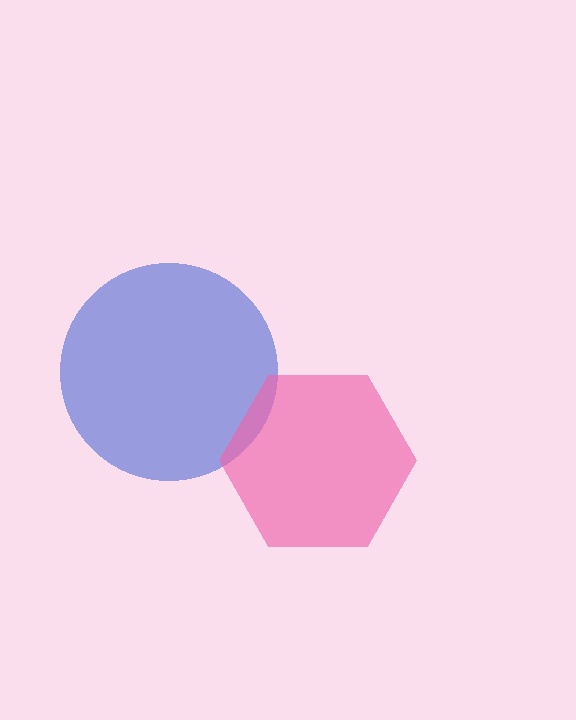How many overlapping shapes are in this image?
There are 2 overlapping shapes in the image.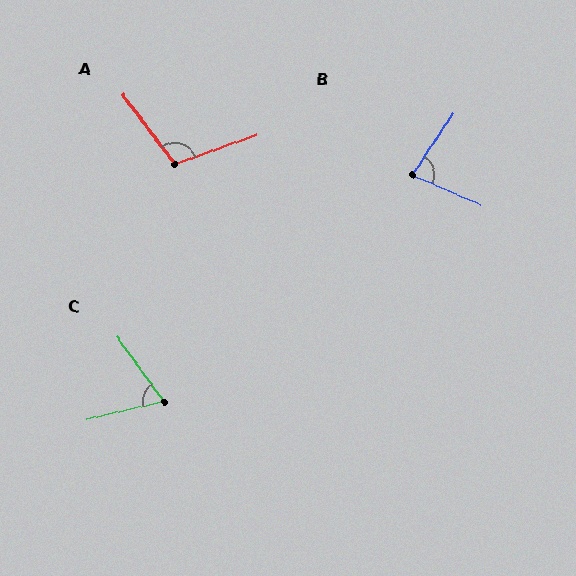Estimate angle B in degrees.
Approximately 80 degrees.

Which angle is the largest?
A, at approximately 107 degrees.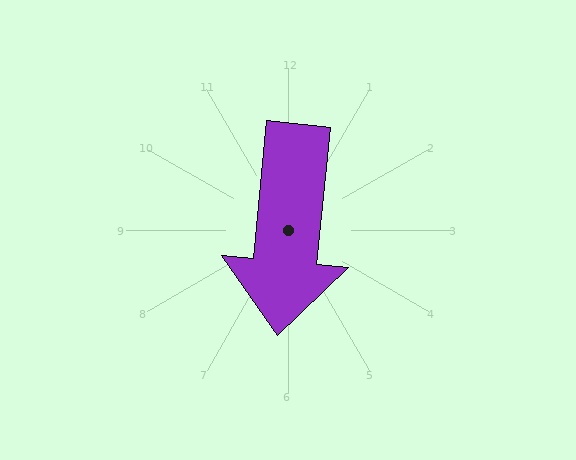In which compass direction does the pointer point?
South.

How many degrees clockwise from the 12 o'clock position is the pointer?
Approximately 186 degrees.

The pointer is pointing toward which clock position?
Roughly 6 o'clock.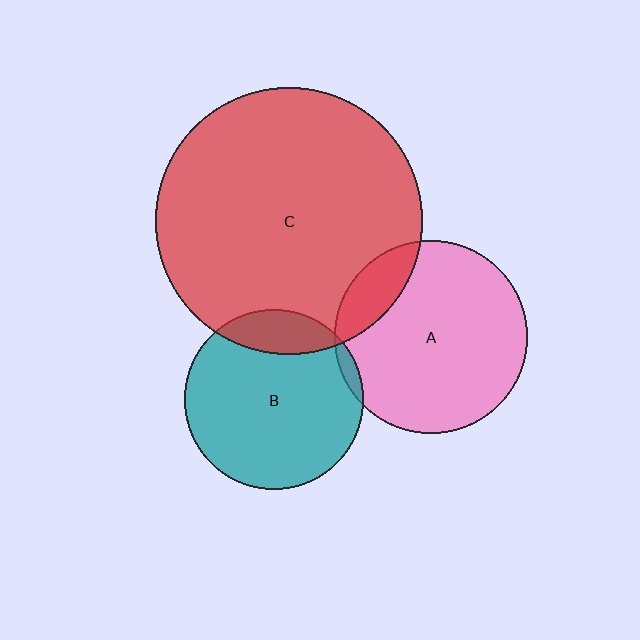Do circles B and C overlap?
Yes.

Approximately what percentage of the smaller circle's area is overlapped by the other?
Approximately 15%.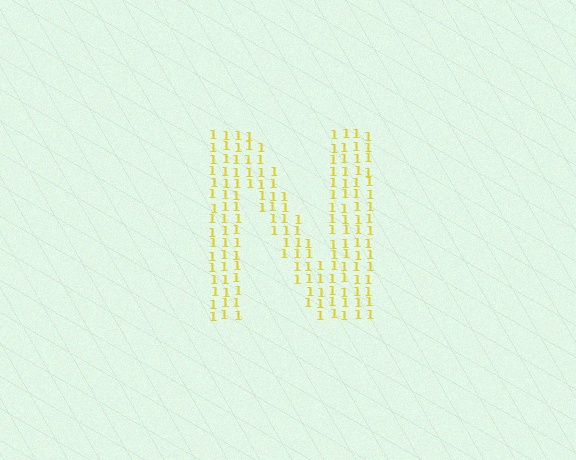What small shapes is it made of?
It is made of small digit 1's.